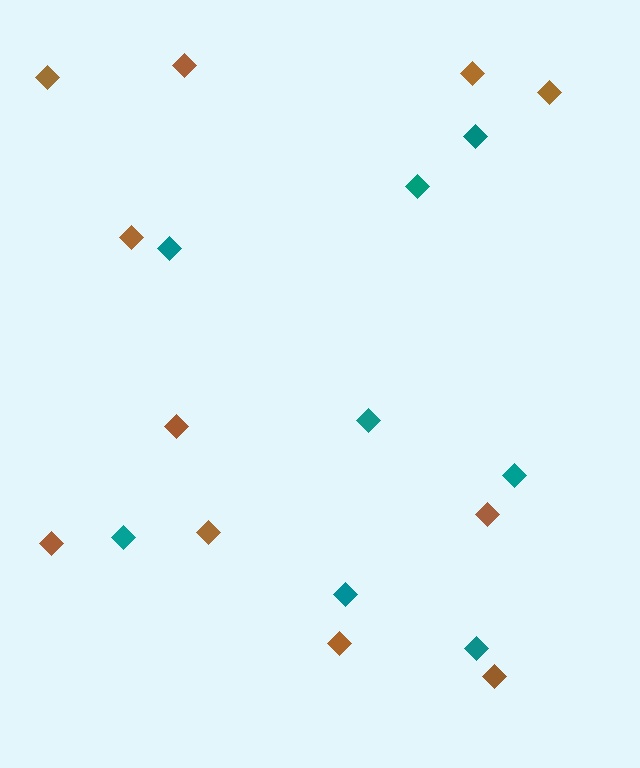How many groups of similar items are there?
There are 2 groups: one group of brown diamonds (11) and one group of teal diamonds (8).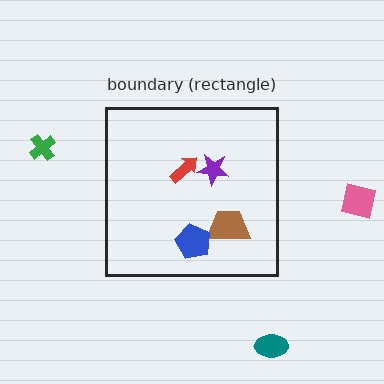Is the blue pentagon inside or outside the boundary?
Inside.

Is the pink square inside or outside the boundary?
Outside.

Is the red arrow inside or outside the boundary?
Inside.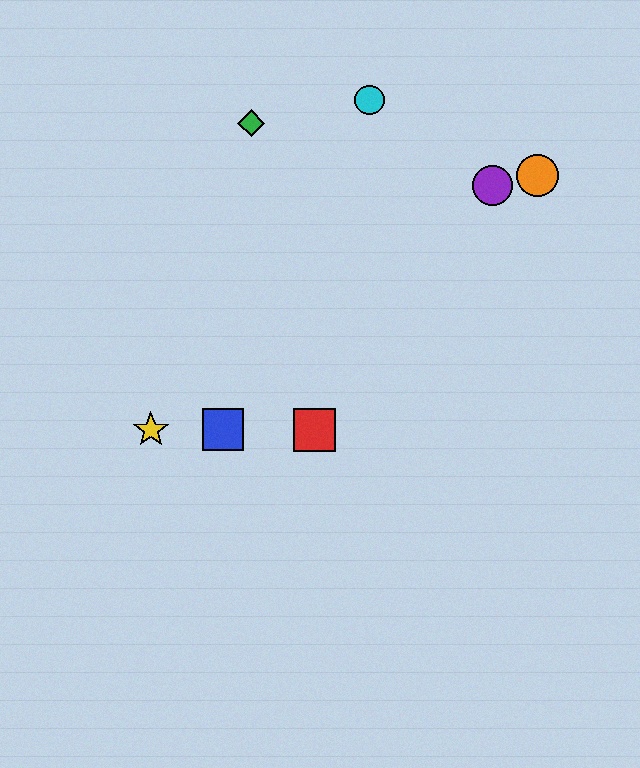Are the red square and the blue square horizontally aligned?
Yes, both are at y≈430.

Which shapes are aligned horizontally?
The red square, the blue square, the yellow star are aligned horizontally.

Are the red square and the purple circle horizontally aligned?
No, the red square is at y≈430 and the purple circle is at y≈186.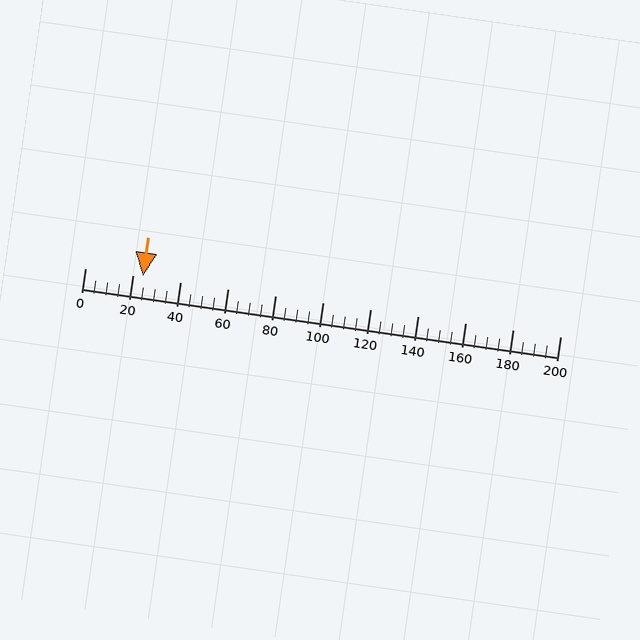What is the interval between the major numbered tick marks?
The major tick marks are spaced 20 units apart.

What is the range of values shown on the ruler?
The ruler shows values from 0 to 200.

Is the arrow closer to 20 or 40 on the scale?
The arrow is closer to 20.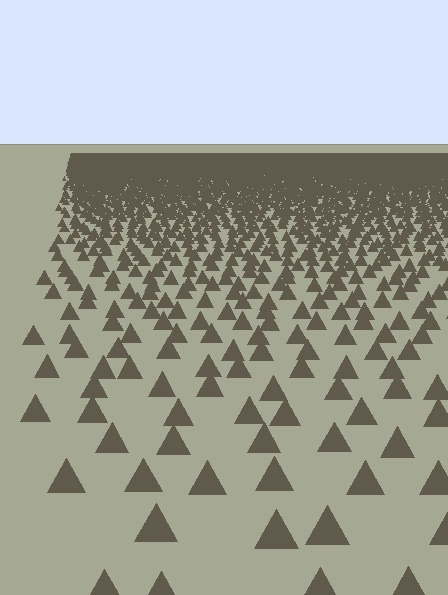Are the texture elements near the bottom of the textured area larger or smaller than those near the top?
Larger. Near the bottom, elements are closer to the viewer and appear at a bigger on-screen size.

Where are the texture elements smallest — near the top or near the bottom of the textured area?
Near the top.